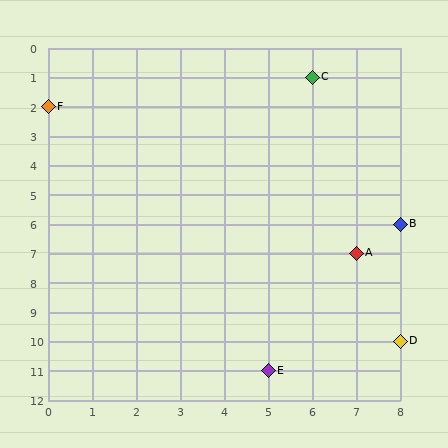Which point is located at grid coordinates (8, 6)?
Point B is at (8, 6).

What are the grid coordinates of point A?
Point A is at grid coordinates (7, 7).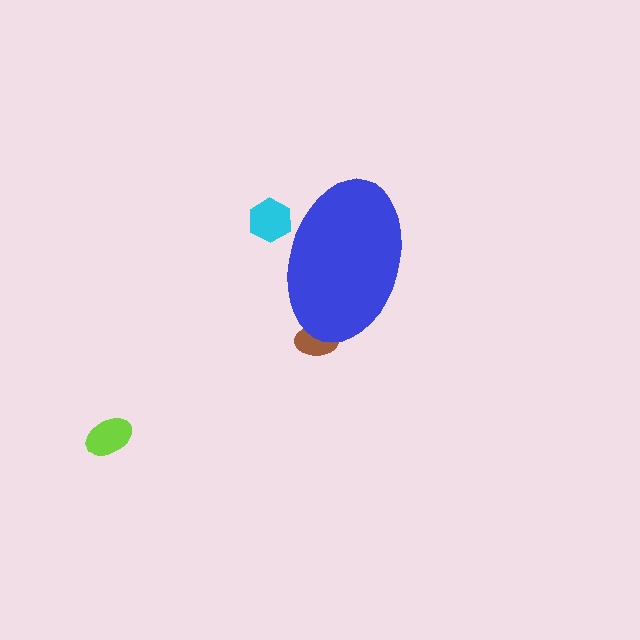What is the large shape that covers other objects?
A blue ellipse.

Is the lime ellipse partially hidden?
No, the lime ellipse is fully visible.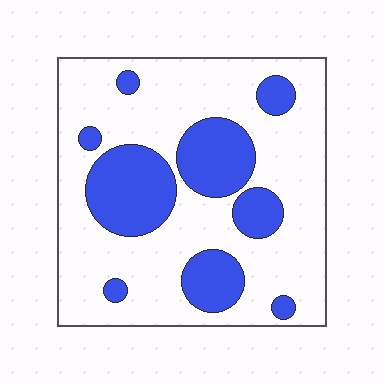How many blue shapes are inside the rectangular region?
9.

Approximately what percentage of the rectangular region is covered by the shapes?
Approximately 30%.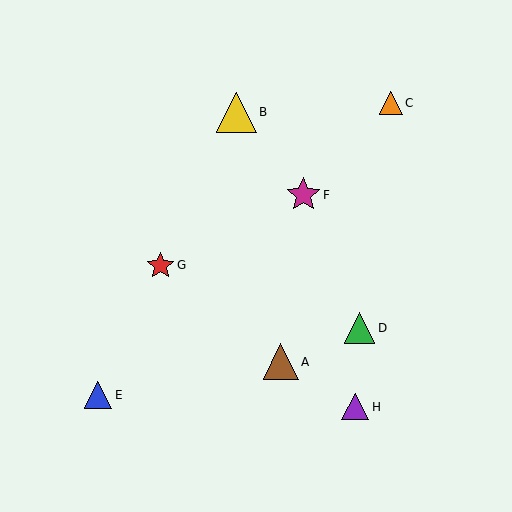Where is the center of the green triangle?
The center of the green triangle is at (360, 328).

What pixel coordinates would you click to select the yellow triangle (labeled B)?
Click at (236, 112) to select the yellow triangle B.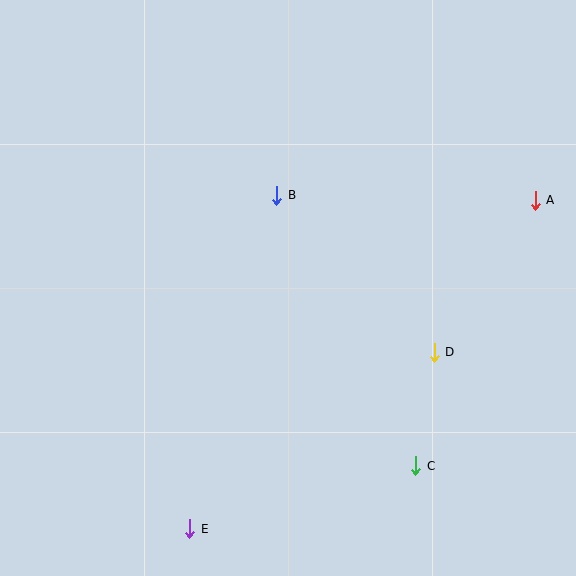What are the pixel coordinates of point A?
Point A is at (535, 200).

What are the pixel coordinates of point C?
Point C is at (416, 466).